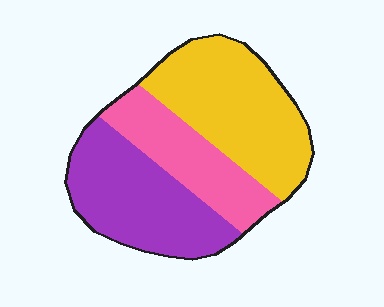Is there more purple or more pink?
Purple.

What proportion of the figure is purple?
Purple takes up about one third (1/3) of the figure.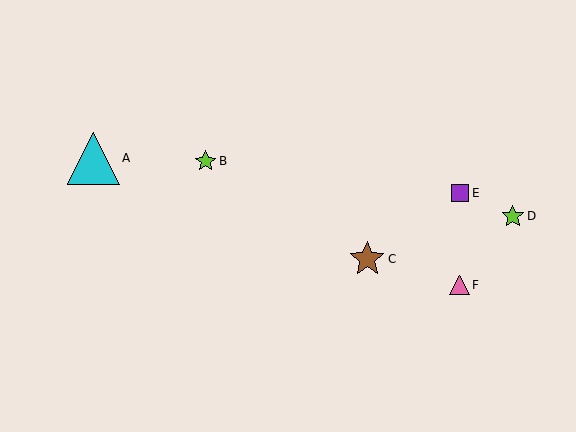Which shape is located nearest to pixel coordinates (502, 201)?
The lime star (labeled D) at (513, 216) is nearest to that location.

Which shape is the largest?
The cyan triangle (labeled A) is the largest.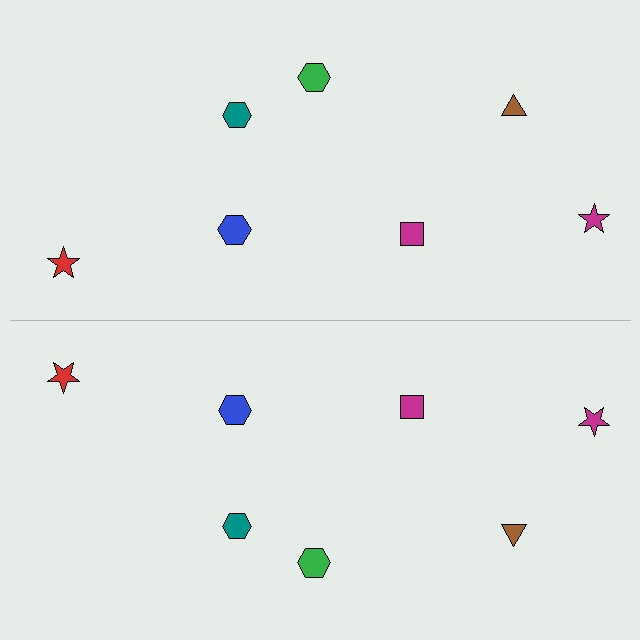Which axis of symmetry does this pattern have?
The pattern has a horizontal axis of symmetry running through the center of the image.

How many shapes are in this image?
There are 14 shapes in this image.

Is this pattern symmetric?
Yes, this pattern has bilateral (reflection) symmetry.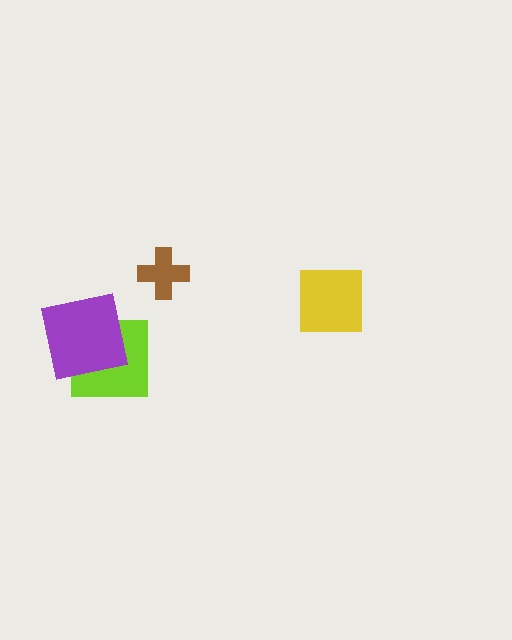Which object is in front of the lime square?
The purple square is in front of the lime square.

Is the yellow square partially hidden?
No, no other shape covers it.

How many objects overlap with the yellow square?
0 objects overlap with the yellow square.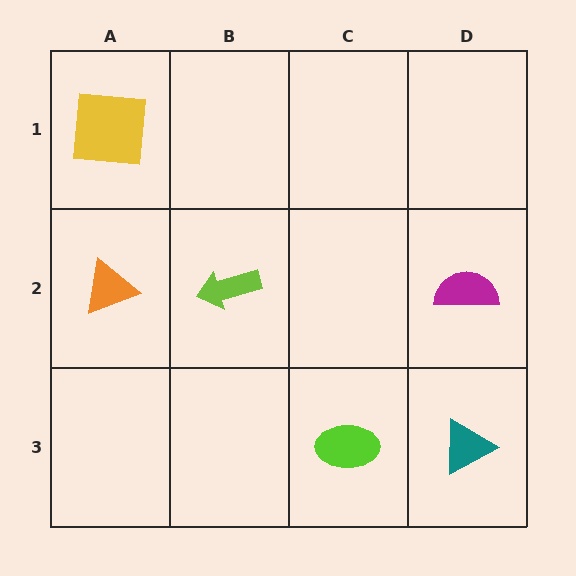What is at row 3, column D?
A teal triangle.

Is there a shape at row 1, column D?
No, that cell is empty.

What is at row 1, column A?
A yellow square.